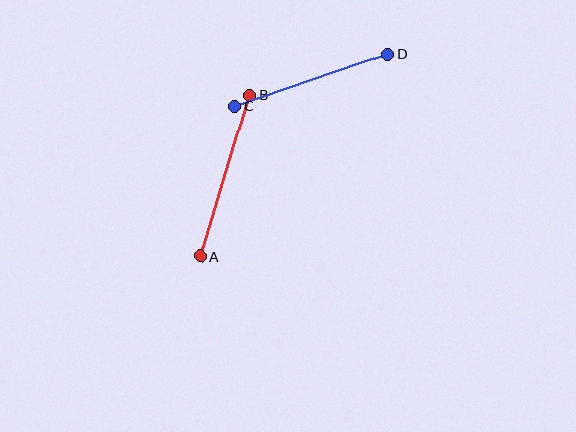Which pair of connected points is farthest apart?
Points A and B are farthest apart.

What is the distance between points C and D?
The distance is approximately 162 pixels.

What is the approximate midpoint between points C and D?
The midpoint is at approximately (311, 80) pixels.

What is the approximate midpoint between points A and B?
The midpoint is at approximately (225, 176) pixels.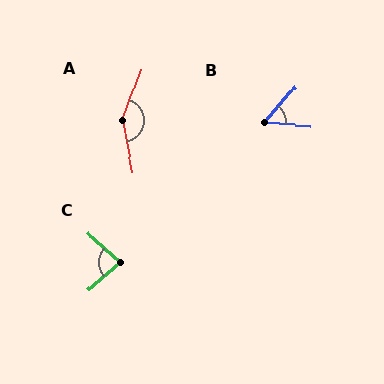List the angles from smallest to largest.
B (53°), C (81°), A (149°).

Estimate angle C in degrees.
Approximately 81 degrees.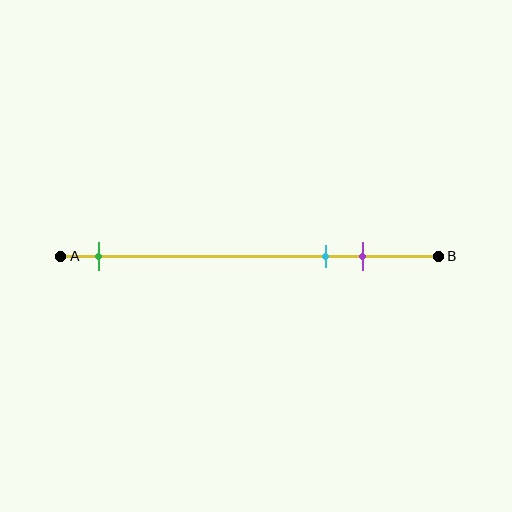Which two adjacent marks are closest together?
The cyan and purple marks are the closest adjacent pair.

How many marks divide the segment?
There are 3 marks dividing the segment.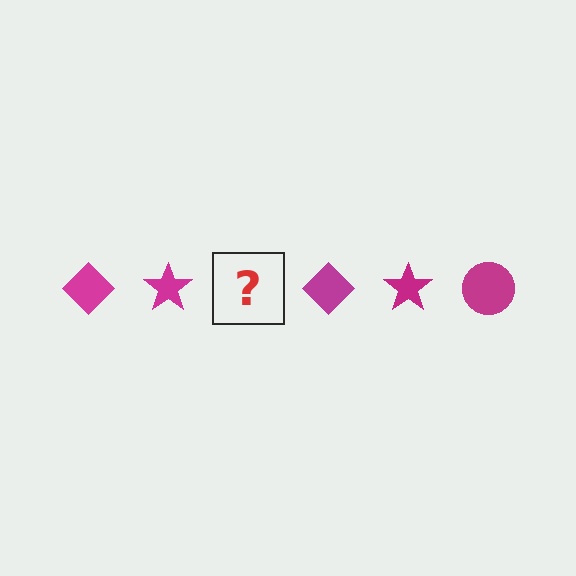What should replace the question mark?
The question mark should be replaced with a magenta circle.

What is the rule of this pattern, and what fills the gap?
The rule is that the pattern cycles through diamond, star, circle shapes in magenta. The gap should be filled with a magenta circle.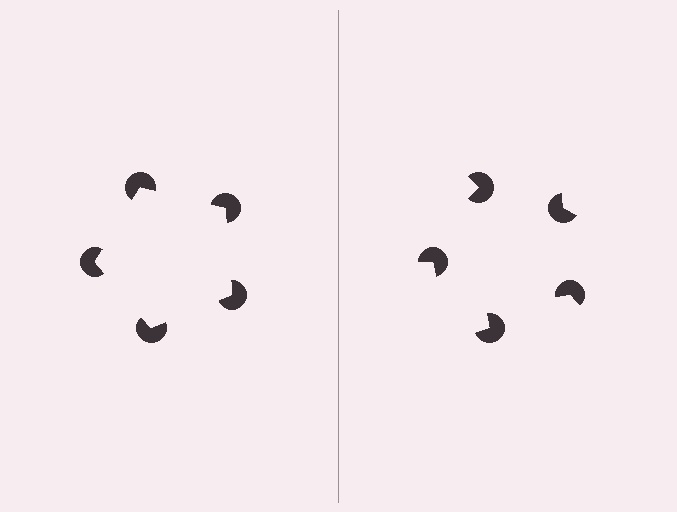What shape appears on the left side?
An illusory pentagon.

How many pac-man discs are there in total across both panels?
10 — 5 on each side.